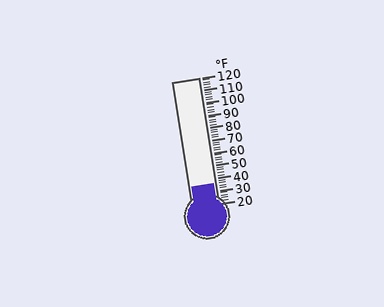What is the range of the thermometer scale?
The thermometer scale ranges from 20°F to 120°F.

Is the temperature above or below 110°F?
The temperature is below 110°F.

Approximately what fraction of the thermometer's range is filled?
The thermometer is filled to approximately 15% of its range.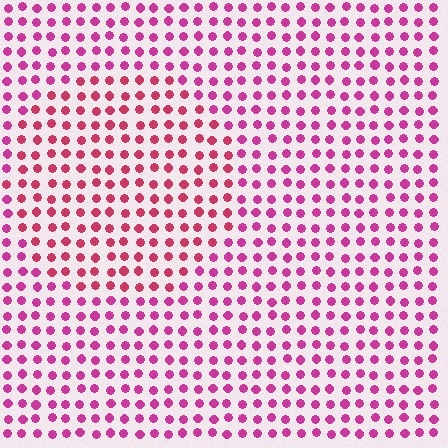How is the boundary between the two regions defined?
The boundary is defined purely by a slight shift in hue (about 23 degrees). Spacing, size, and orientation are identical on both sides.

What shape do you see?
I see a circle.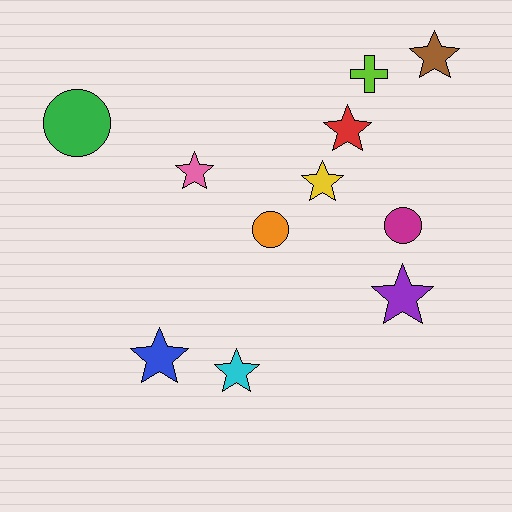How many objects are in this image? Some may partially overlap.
There are 11 objects.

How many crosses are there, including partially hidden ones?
There is 1 cross.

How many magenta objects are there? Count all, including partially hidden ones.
There is 1 magenta object.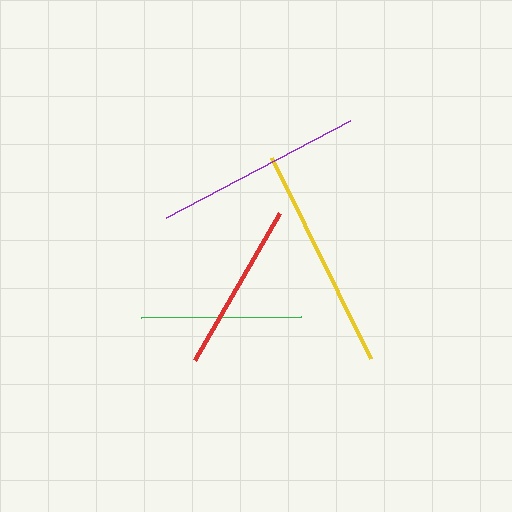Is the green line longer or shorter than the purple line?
The purple line is longer than the green line.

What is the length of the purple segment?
The purple segment is approximately 209 pixels long.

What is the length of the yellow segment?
The yellow segment is approximately 224 pixels long.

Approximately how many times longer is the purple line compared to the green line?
The purple line is approximately 1.3 times the length of the green line.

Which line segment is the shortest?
The green line is the shortest at approximately 160 pixels.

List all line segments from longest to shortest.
From longest to shortest: yellow, purple, red, green.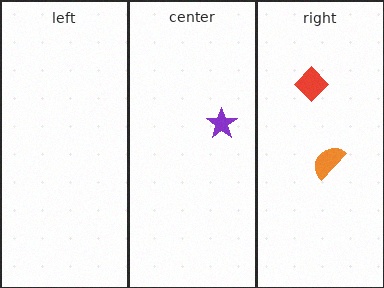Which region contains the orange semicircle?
The right region.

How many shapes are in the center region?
1.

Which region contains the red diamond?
The right region.